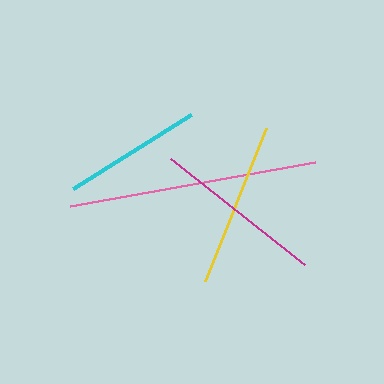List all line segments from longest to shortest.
From longest to shortest: pink, magenta, yellow, cyan.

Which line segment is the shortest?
The cyan line is the shortest at approximately 139 pixels.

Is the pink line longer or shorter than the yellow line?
The pink line is longer than the yellow line.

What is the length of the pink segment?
The pink segment is approximately 249 pixels long.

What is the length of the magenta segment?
The magenta segment is approximately 170 pixels long.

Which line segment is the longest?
The pink line is the longest at approximately 249 pixels.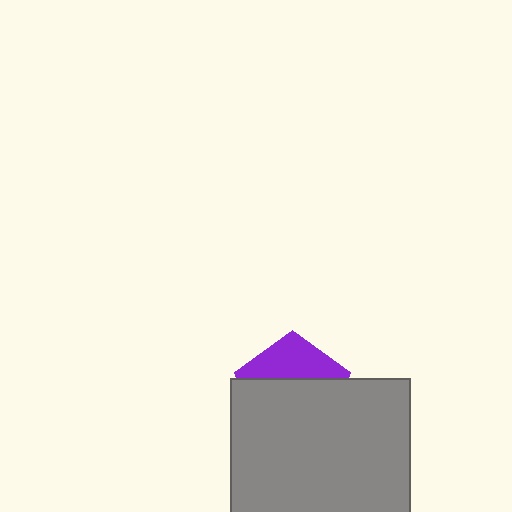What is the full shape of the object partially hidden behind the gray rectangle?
The partially hidden object is a purple pentagon.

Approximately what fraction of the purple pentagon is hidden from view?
Roughly 66% of the purple pentagon is hidden behind the gray rectangle.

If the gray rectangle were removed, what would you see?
You would see the complete purple pentagon.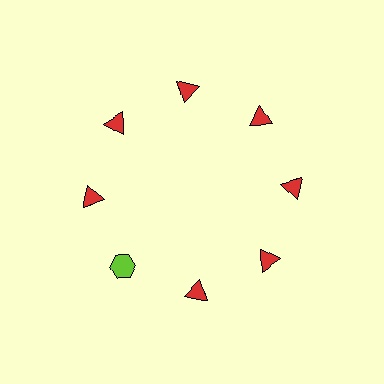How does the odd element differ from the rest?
It differs in both color (lime instead of red) and shape (hexagon instead of triangle).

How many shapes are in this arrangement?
There are 8 shapes arranged in a ring pattern.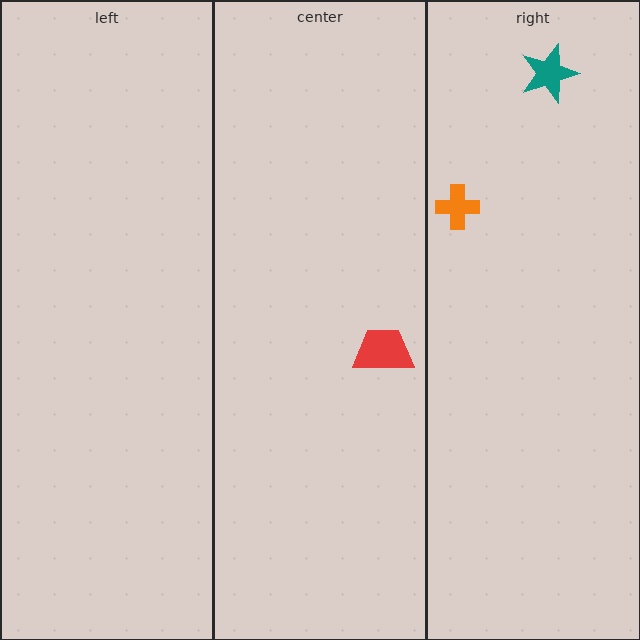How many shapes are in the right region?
2.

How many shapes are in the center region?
1.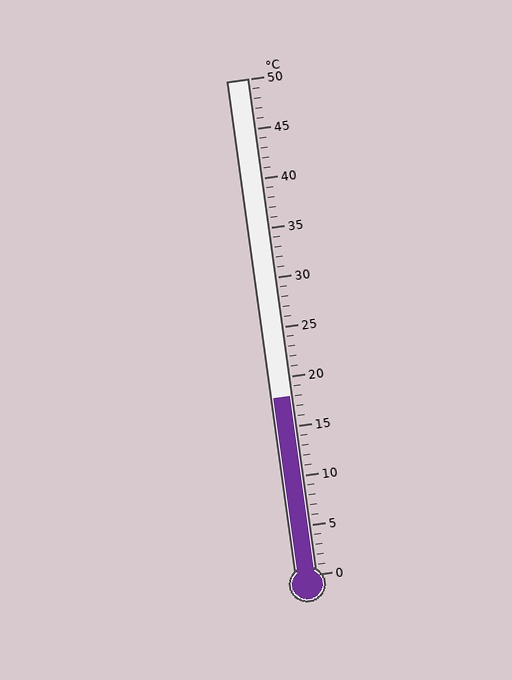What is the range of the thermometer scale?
The thermometer scale ranges from 0°C to 50°C.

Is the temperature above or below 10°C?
The temperature is above 10°C.